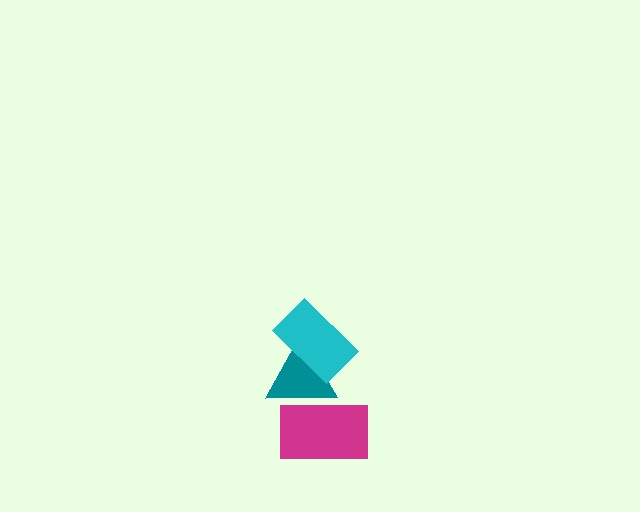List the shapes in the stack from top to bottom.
From top to bottom: the cyan rectangle, the teal triangle, the magenta rectangle.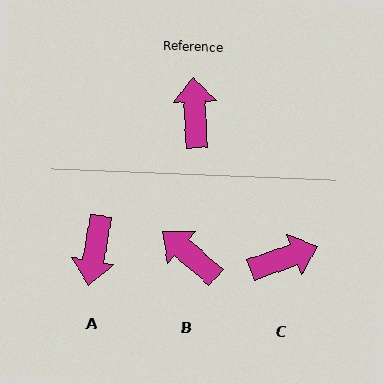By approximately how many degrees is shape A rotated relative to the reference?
Approximately 167 degrees counter-clockwise.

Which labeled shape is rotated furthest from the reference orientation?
A, about 167 degrees away.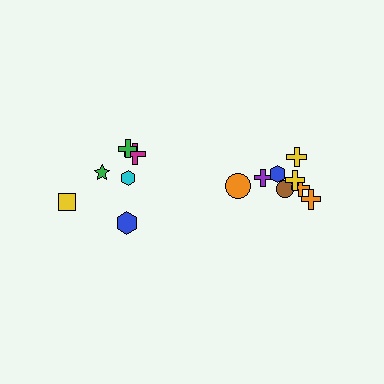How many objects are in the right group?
There are 8 objects.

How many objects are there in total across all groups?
There are 14 objects.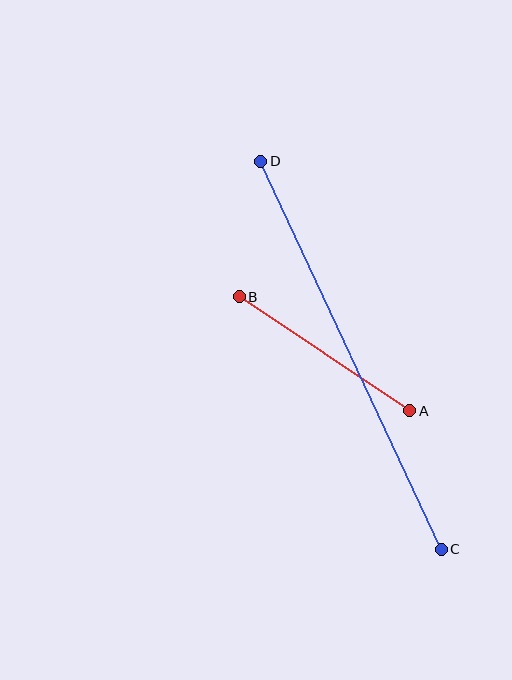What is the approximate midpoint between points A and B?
The midpoint is at approximately (325, 354) pixels.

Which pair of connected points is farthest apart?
Points C and D are farthest apart.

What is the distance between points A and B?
The distance is approximately 205 pixels.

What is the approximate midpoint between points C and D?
The midpoint is at approximately (351, 355) pixels.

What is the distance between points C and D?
The distance is approximately 428 pixels.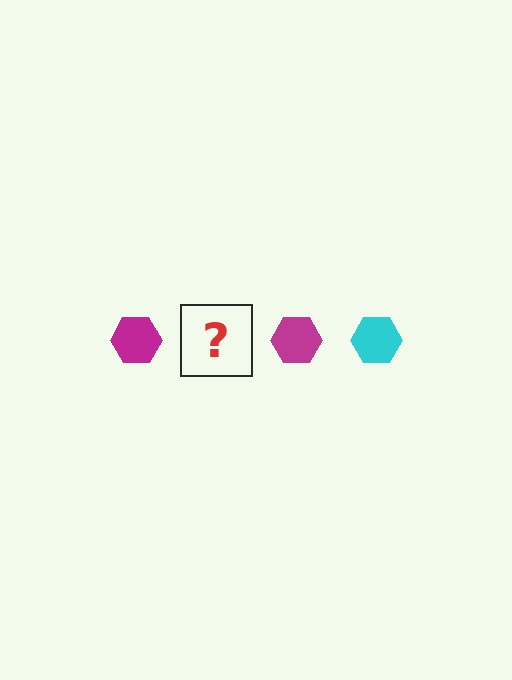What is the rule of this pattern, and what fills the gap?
The rule is that the pattern cycles through magenta, cyan hexagons. The gap should be filled with a cyan hexagon.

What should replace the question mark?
The question mark should be replaced with a cyan hexagon.